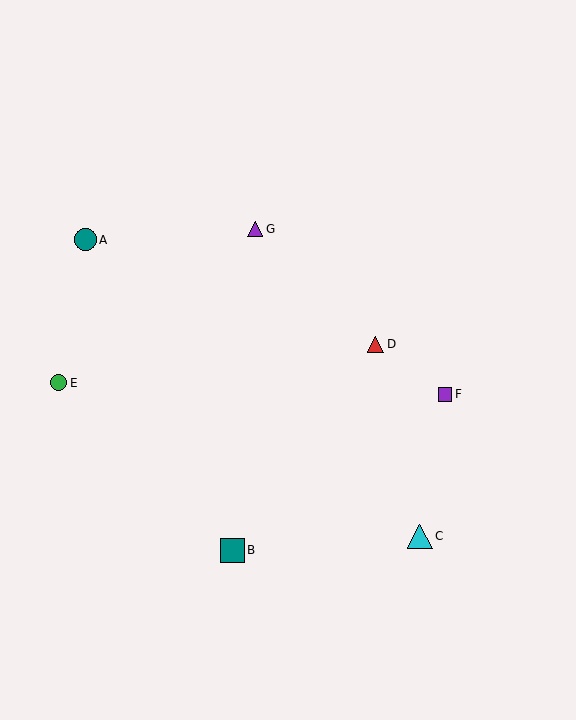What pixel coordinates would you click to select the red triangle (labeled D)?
Click at (376, 344) to select the red triangle D.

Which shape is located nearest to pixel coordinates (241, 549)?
The teal square (labeled B) at (232, 550) is nearest to that location.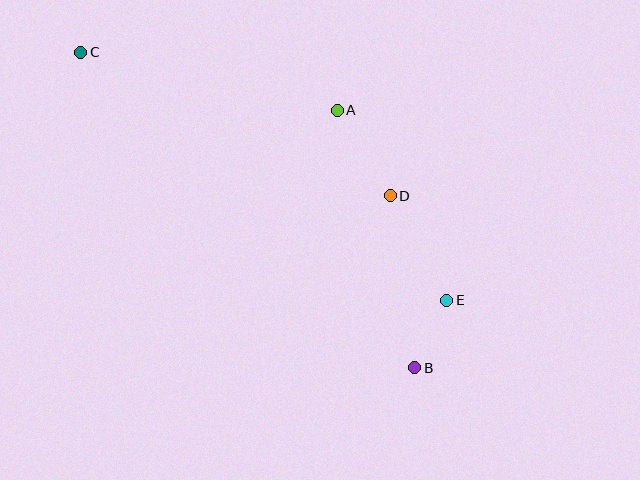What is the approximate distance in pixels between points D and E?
The distance between D and E is approximately 119 pixels.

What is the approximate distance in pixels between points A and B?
The distance between A and B is approximately 269 pixels.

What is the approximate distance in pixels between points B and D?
The distance between B and D is approximately 174 pixels.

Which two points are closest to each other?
Points B and E are closest to each other.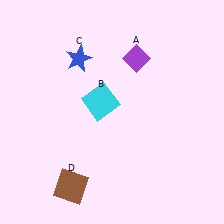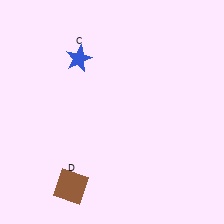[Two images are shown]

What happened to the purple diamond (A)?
The purple diamond (A) was removed in Image 2. It was in the top-right area of Image 1.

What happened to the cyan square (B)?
The cyan square (B) was removed in Image 2. It was in the top-left area of Image 1.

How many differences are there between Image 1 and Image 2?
There are 2 differences between the two images.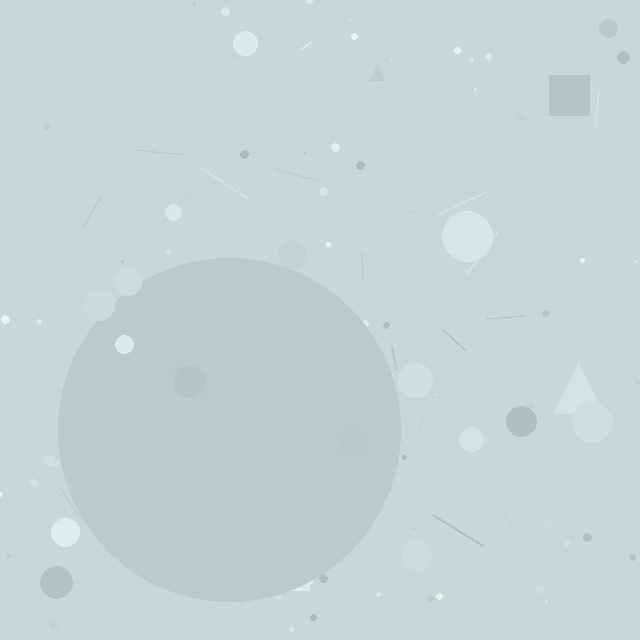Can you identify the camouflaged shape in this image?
The camouflaged shape is a circle.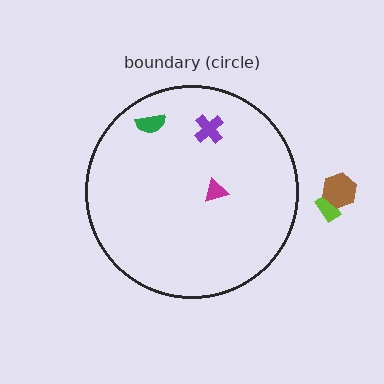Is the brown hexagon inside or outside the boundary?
Outside.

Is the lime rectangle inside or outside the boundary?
Outside.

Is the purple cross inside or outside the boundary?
Inside.